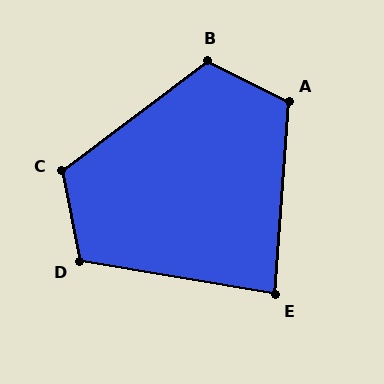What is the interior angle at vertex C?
Approximately 116 degrees (obtuse).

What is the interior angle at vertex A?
Approximately 113 degrees (obtuse).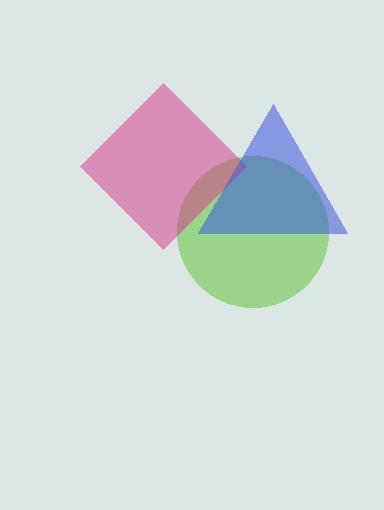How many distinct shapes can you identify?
There are 3 distinct shapes: a lime circle, a magenta diamond, a blue triangle.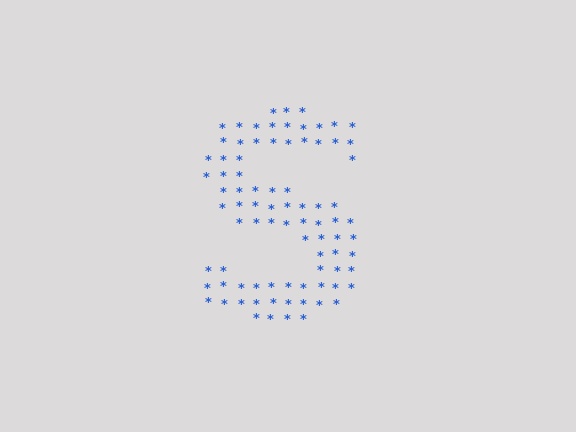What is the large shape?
The large shape is the letter S.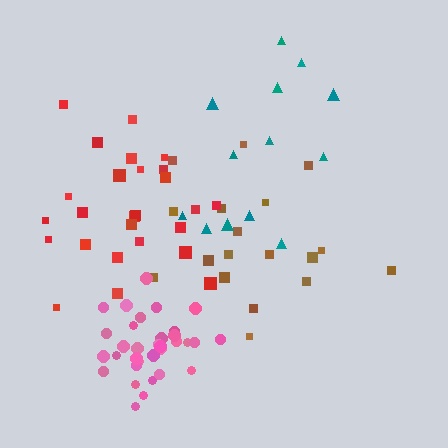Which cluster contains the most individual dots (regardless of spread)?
Pink (33).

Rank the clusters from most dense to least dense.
pink, red, brown, teal.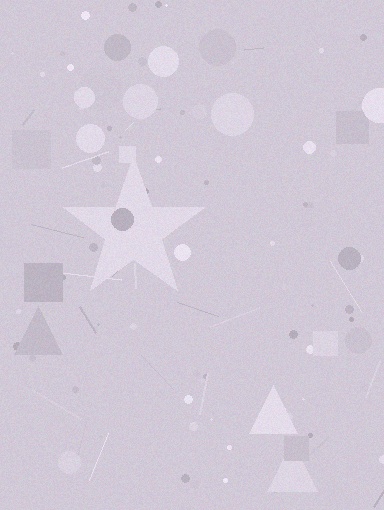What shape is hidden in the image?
A star is hidden in the image.